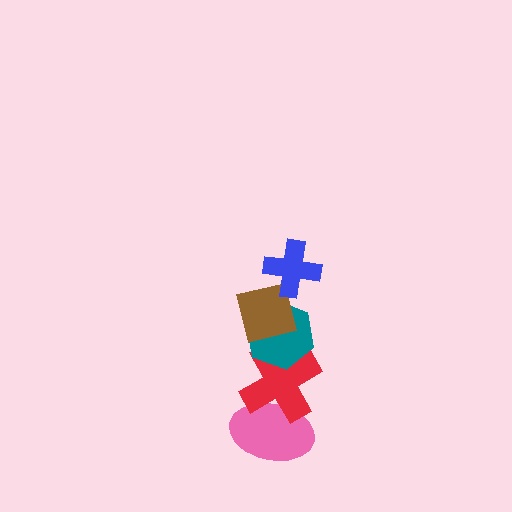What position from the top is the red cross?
The red cross is 4th from the top.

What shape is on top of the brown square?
The blue cross is on top of the brown square.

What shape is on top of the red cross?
The teal hexagon is on top of the red cross.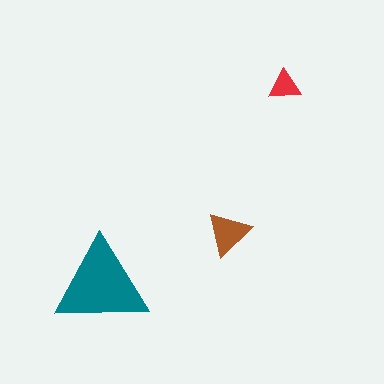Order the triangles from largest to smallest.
the teal one, the brown one, the red one.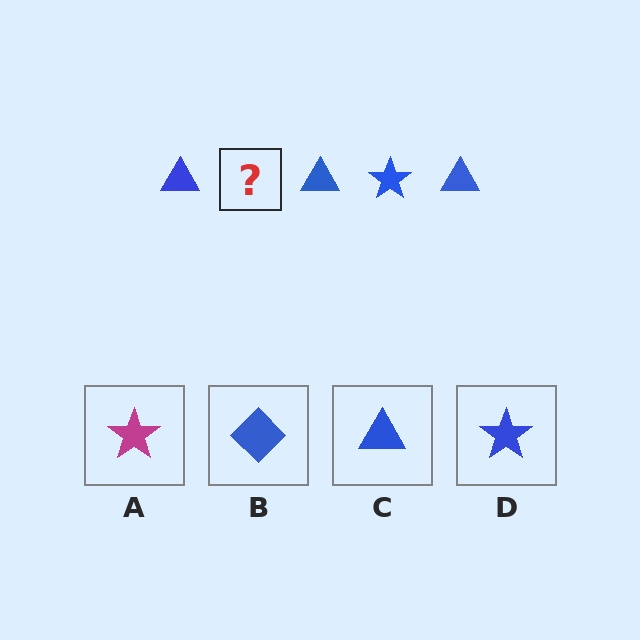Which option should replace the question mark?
Option D.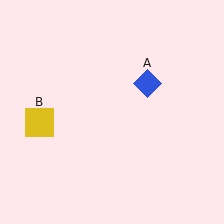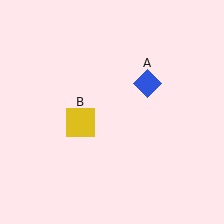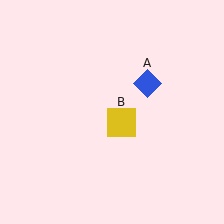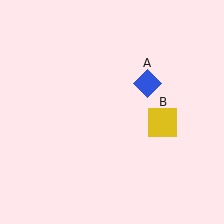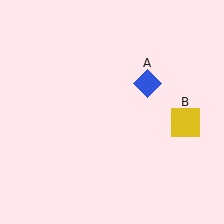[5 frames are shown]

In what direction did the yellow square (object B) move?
The yellow square (object B) moved right.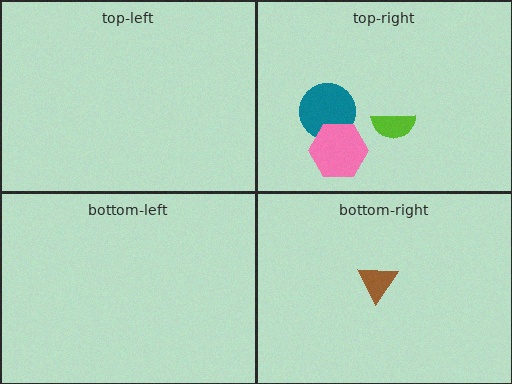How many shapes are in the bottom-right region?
1.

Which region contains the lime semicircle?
The top-right region.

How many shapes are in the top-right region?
3.